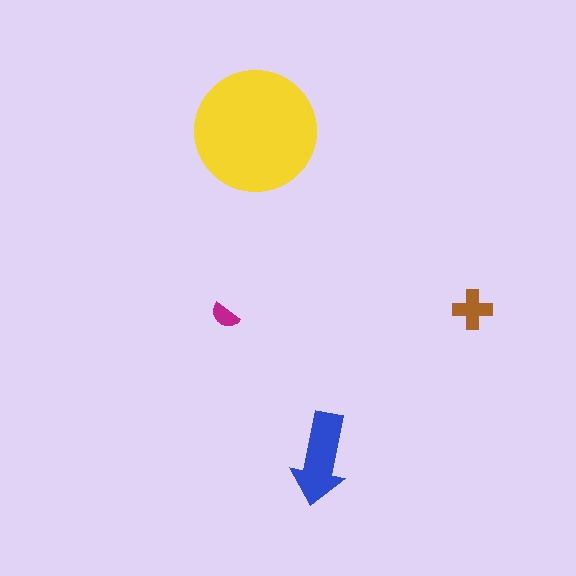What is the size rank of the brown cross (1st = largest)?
3rd.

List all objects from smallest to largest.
The magenta semicircle, the brown cross, the blue arrow, the yellow circle.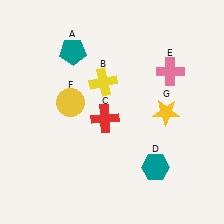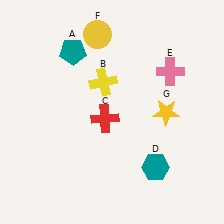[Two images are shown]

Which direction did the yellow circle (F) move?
The yellow circle (F) moved up.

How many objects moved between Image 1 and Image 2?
1 object moved between the two images.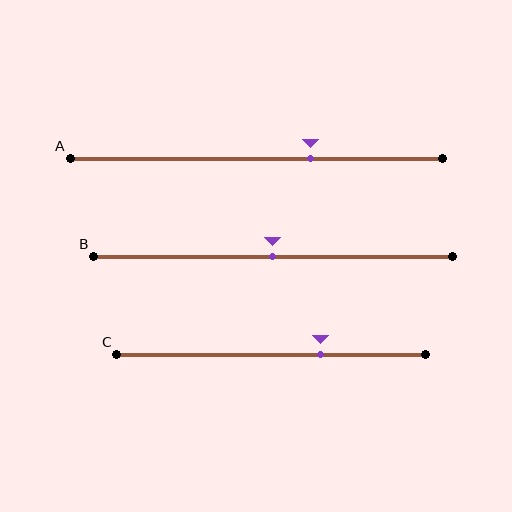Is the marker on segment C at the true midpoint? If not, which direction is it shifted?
No, the marker on segment C is shifted to the right by about 16% of the segment length.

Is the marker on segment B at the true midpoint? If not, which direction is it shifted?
Yes, the marker on segment B is at the true midpoint.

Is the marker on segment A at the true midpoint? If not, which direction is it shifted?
No, the marker on segment A is shifted to the right by about 15% of the segment length.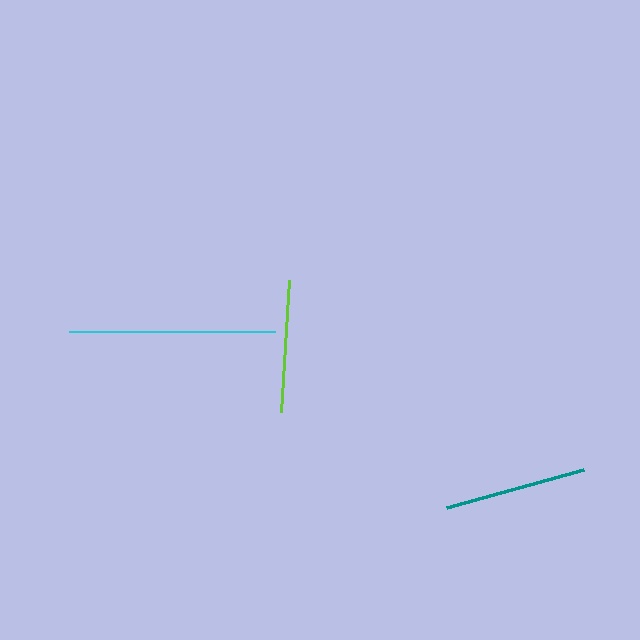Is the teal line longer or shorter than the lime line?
The teal line is longer than the lime line.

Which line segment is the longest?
The cyan line is the longest at approximately 206 pixels.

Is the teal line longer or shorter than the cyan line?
The cyan line is longer than the teal line.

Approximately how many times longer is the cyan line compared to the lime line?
The cyan line is approximately 1.6 times the length of the lime line.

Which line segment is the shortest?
The lime line is the shortest at approximately 133 pixels.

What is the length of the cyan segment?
The cyan segment is approximately 206 pixels long.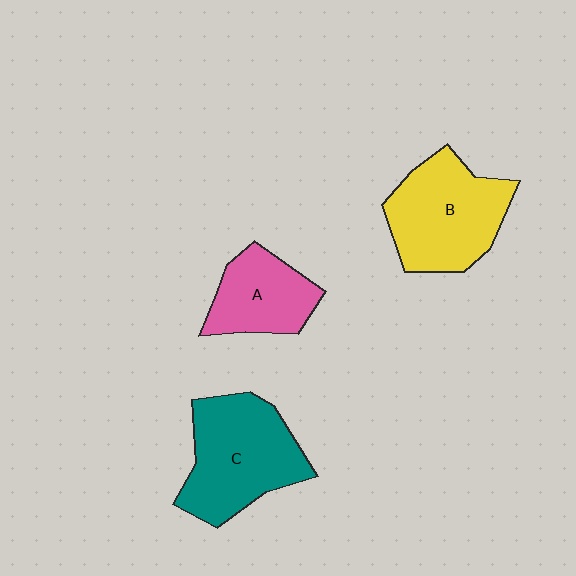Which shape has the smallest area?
Shape A (pink).